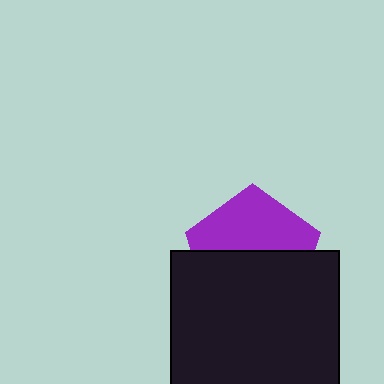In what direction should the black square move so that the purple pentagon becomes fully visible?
The black square should move down. That is the shortest direction to clear the overlap and leave the purple pentagon fully visible.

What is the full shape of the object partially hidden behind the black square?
The partially hidden object is a purple pentagon.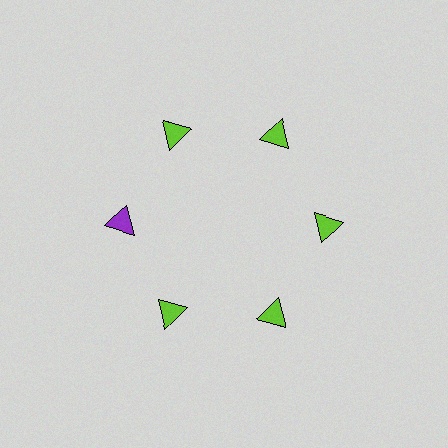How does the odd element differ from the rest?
It has a different color: purple instead of lime.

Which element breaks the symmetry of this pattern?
The purple triangle at roughly the 9 o'clock position breaks the symmetry. All other shapes are lime triangles.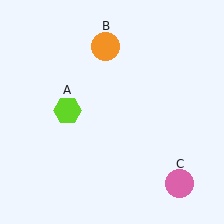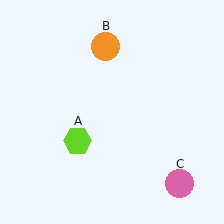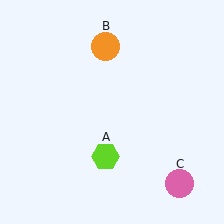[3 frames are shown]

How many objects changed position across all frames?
1 object changed position: lime hexagon (object A).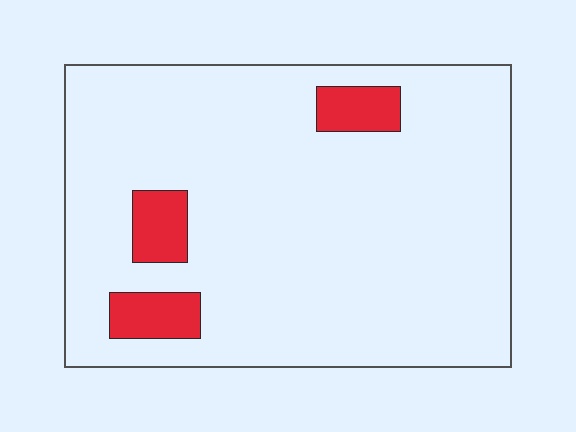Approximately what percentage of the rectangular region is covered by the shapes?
Approximately 10%.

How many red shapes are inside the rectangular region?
3.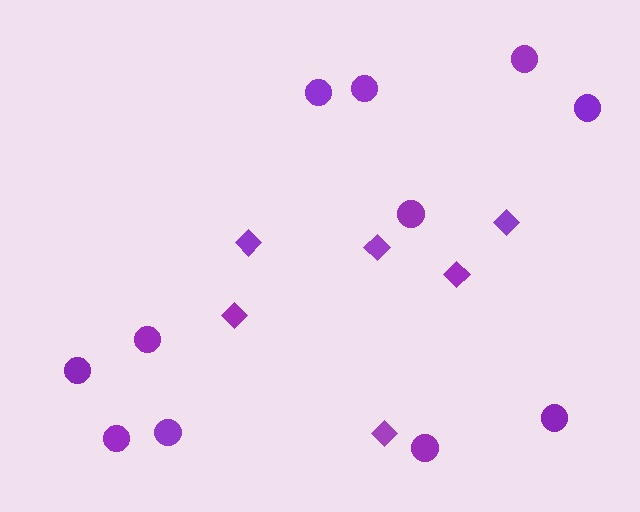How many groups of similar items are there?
There are 2 groups: one group of circles (11) and one group of diamonds (6).